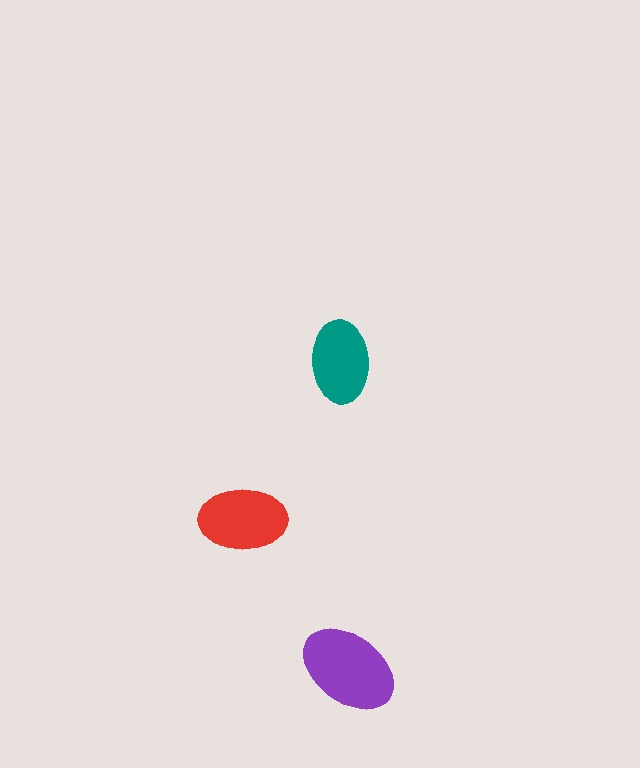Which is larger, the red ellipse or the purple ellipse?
The purple one.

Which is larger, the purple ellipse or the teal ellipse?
The purple one.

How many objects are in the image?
There are 3 objects in the image.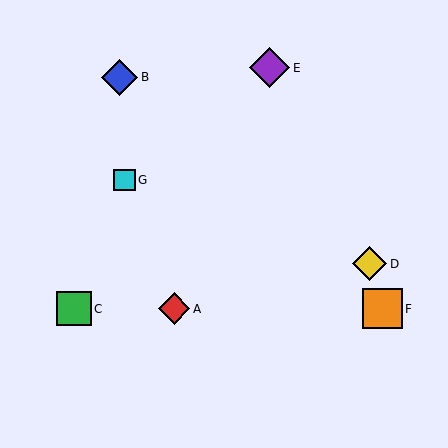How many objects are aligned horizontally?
3 objects (A, C, F) are aligned horizontally.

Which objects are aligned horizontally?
Objects A, C, F are aligned horizontally.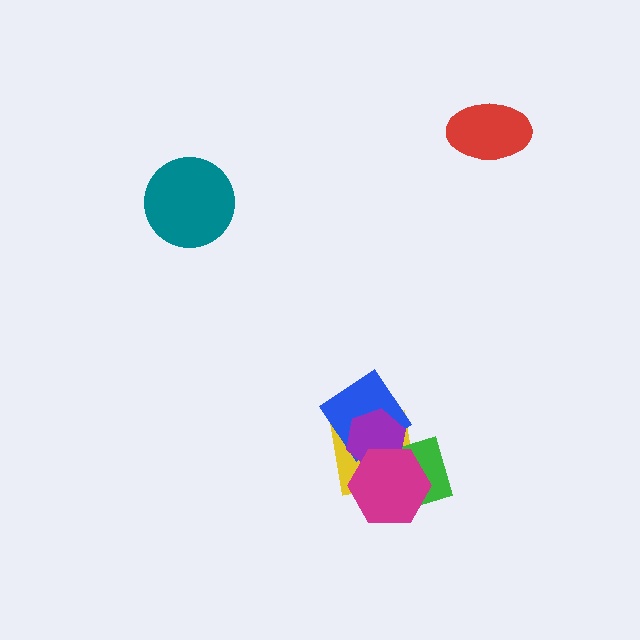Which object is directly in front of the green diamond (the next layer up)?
The purple hexagon is directly in front of the green diamond.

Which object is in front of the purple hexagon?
The magenta hexagon is in front of the purple hexagon.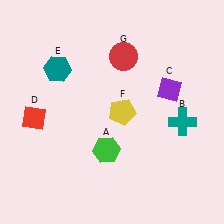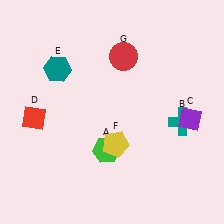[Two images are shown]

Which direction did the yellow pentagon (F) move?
The yellow pentagon (F) moved down.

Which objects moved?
The objects that moved are: the purple diamond (C), the yellow pentagon (F).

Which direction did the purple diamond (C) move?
The purple diamond (C) moved down.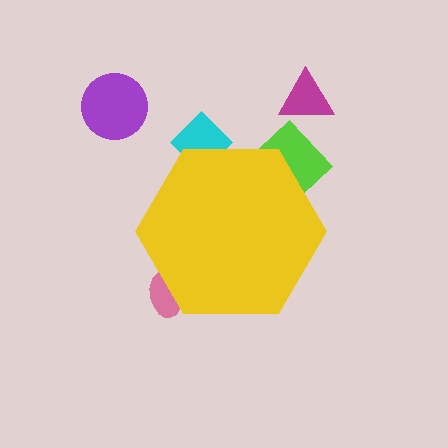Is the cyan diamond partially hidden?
Yes, the cyan diamond is partially hidden behind the yellow hexagon.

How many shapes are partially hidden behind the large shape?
3 shapes are partially hidden.